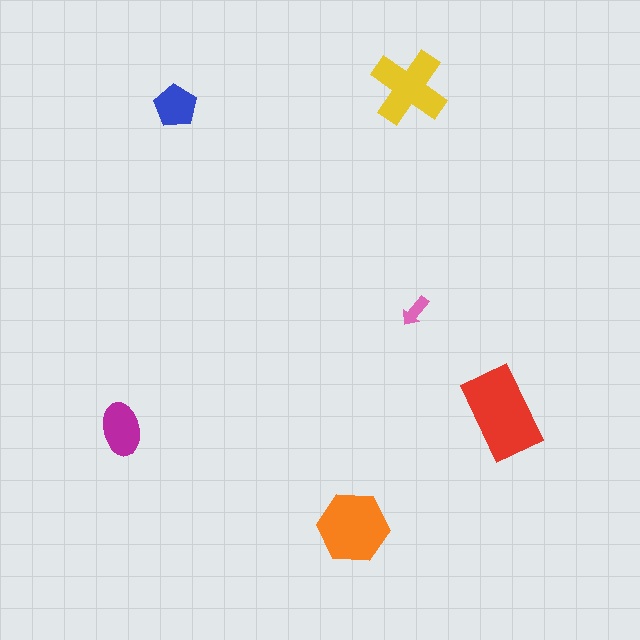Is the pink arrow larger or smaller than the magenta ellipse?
Smaller.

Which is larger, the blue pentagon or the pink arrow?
The blue pentagon.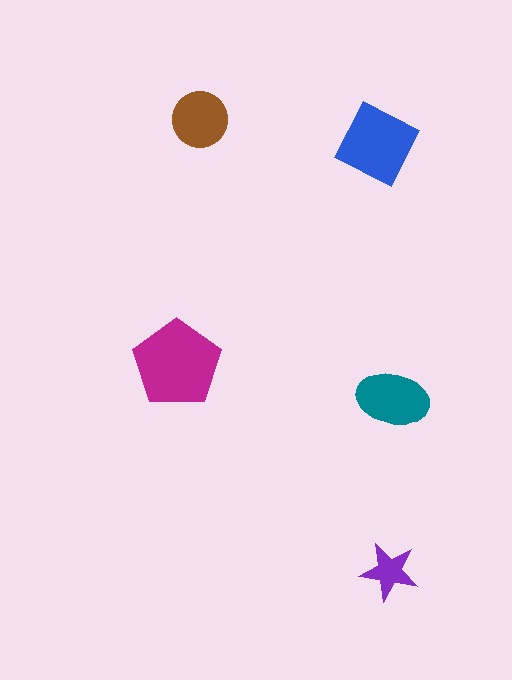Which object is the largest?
The magenta pentagon.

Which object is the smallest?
The purple star.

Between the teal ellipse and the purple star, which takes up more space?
The teal ellipse.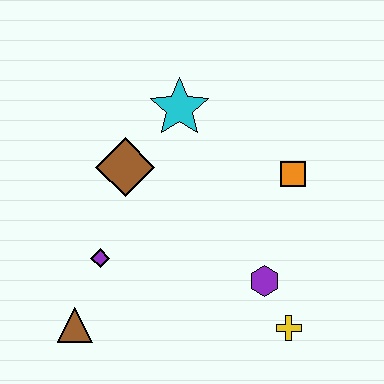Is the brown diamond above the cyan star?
No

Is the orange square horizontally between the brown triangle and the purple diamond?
No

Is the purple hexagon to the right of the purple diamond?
Yes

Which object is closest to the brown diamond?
The cyan star is closest to the brown diamond.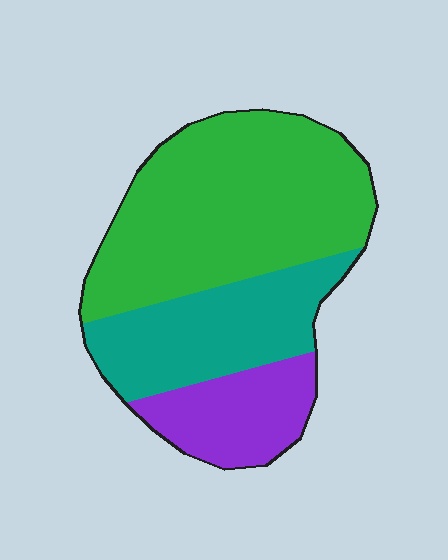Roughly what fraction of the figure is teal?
Teal covers 28% of the figure.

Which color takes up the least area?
Purple, at roughly 20%.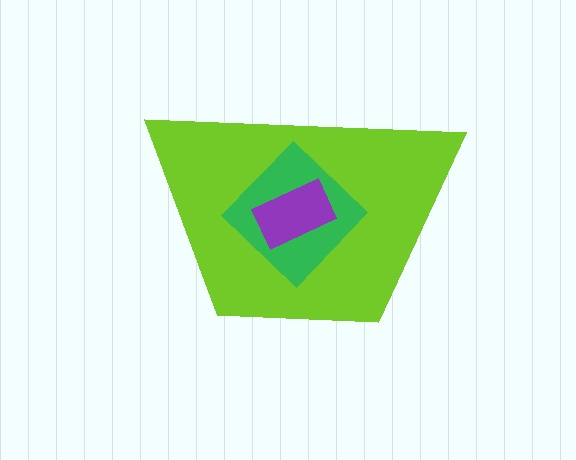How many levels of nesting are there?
3.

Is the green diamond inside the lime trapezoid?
Yes.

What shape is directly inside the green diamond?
The purple rectangle.